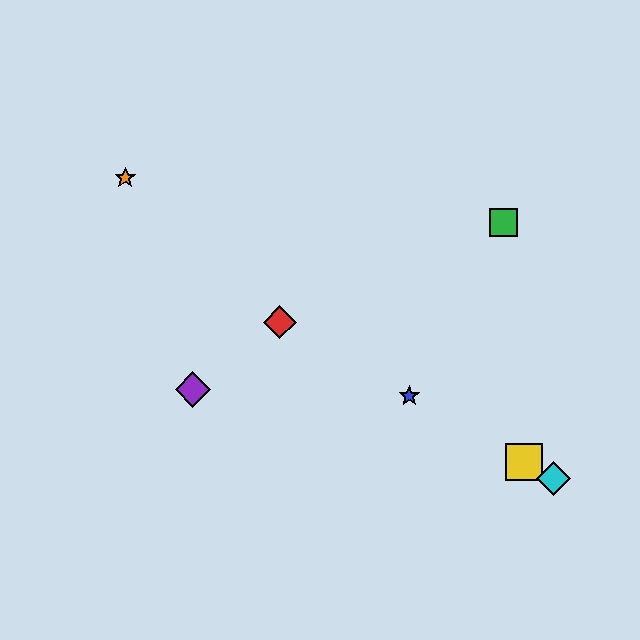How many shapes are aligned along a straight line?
4 shapes (the red diamond, the blue star, the yellow square, the cyan diamond) are aligned along a straight line.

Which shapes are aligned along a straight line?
The red diamond, the blue star, the yellow square, the cyan diamond are aligned along a straight line.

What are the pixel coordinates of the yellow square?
The yellow square is at (524, 462).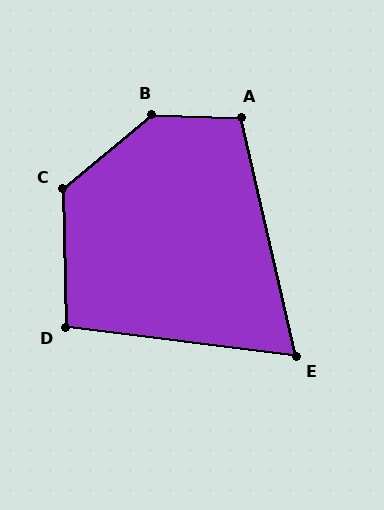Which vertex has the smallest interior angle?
E, at approximately 70 degrees.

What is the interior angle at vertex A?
Approximately 105 degrees (obtuse).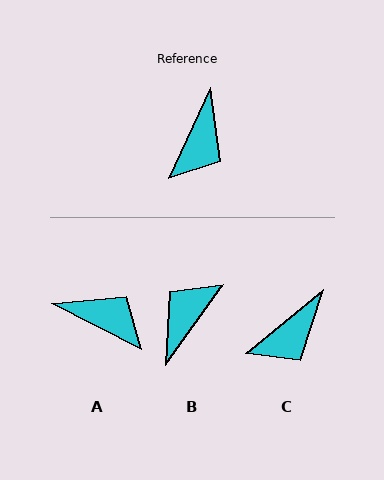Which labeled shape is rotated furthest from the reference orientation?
B, about 169 degrees away.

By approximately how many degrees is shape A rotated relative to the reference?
Approximately 88 degrees counter-clockwise.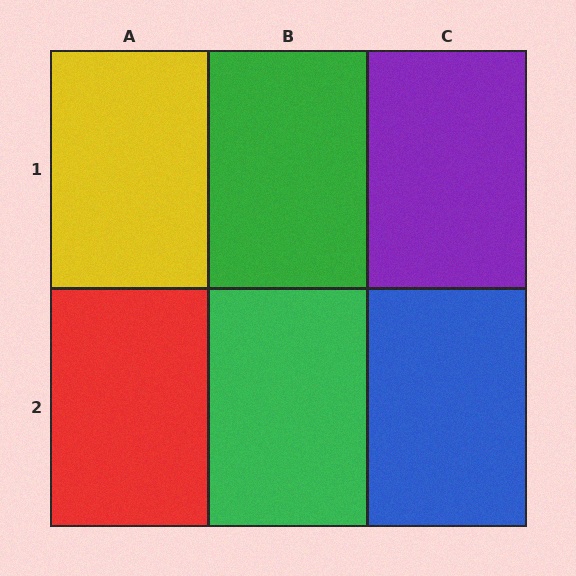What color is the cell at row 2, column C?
Blue.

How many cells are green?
2 cells are green.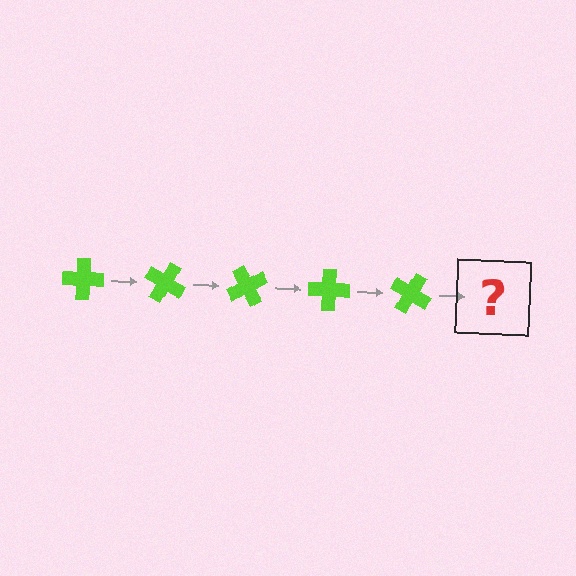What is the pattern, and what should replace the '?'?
The pattern is that the cross rotates 30 degrees each step. The '?' should be a lime cross rotated 150 degrees.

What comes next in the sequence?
The next element should be a lime cross rotated 150 degrees.